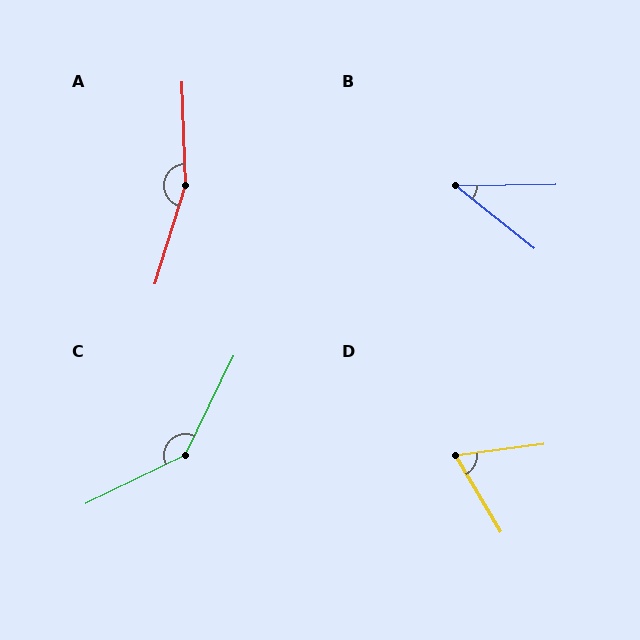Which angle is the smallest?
B, at approximately 39 degrees.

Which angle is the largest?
A, at approximately 161 degrees.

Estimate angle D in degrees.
Approximately 67 degrees.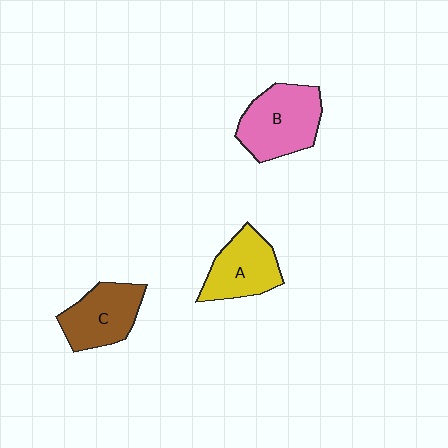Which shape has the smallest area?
Shape A (yellow).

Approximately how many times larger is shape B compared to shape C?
Approximately 1.2 times.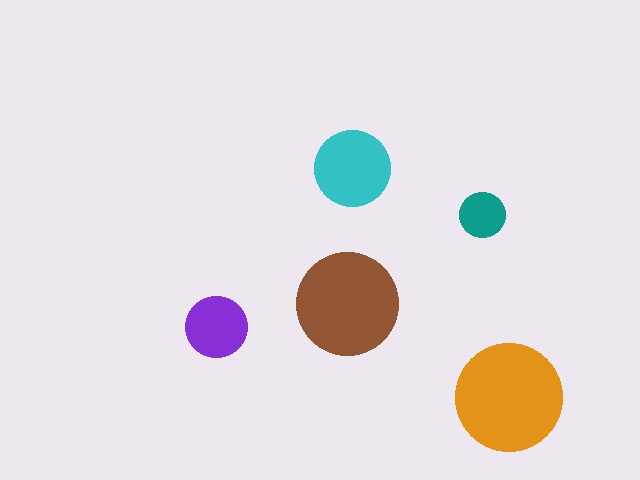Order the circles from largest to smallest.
the orange one, the brown one, the cyan one, the purple one, the teal one.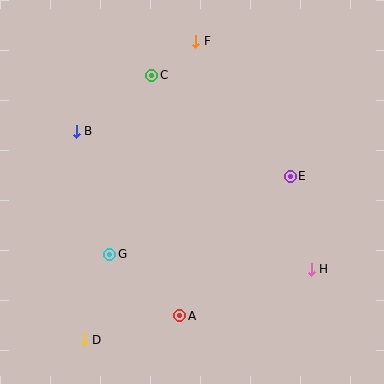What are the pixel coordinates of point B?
Point B is at (76, 131).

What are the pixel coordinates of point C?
Point C is at (152, 75).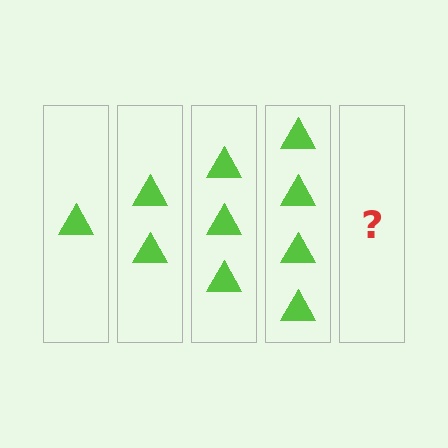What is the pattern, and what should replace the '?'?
The pattern is that each step adds one more triangle. The '?' should be 5 triangles.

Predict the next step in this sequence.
The next step is 5 triangles.